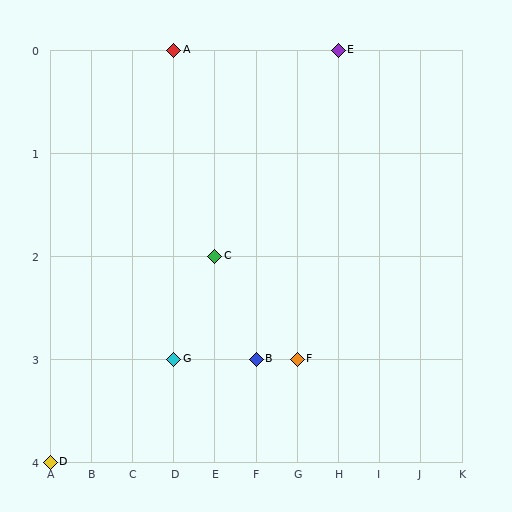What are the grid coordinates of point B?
Point B is at grid coordinates (F, 3).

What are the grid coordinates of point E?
Point E is at grid coordinates (H, 0).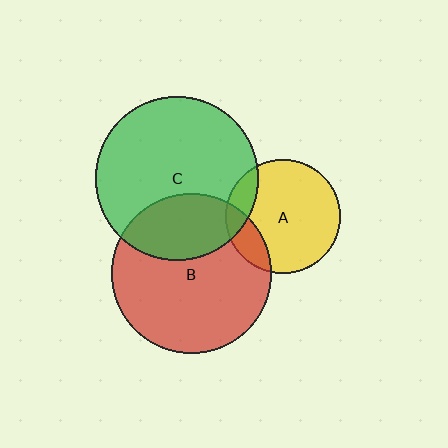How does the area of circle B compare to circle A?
Approximately 1.9 times.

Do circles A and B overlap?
Yes.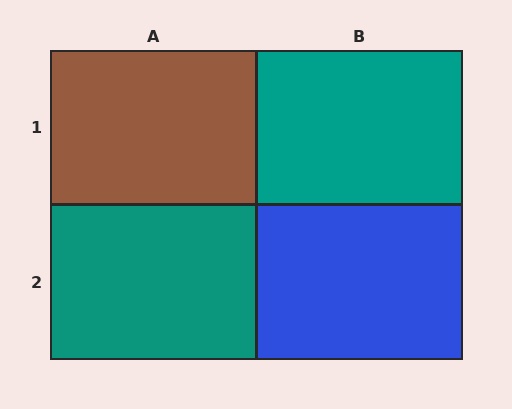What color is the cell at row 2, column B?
Blue.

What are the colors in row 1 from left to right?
Brown, teal.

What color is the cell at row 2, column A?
Teal.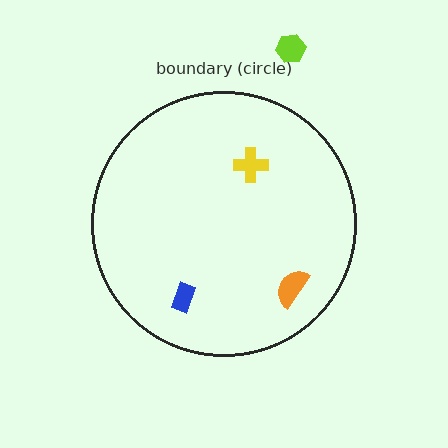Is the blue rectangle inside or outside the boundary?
Inside.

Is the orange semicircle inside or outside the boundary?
Inside.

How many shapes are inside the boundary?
3 inside, 1 outside.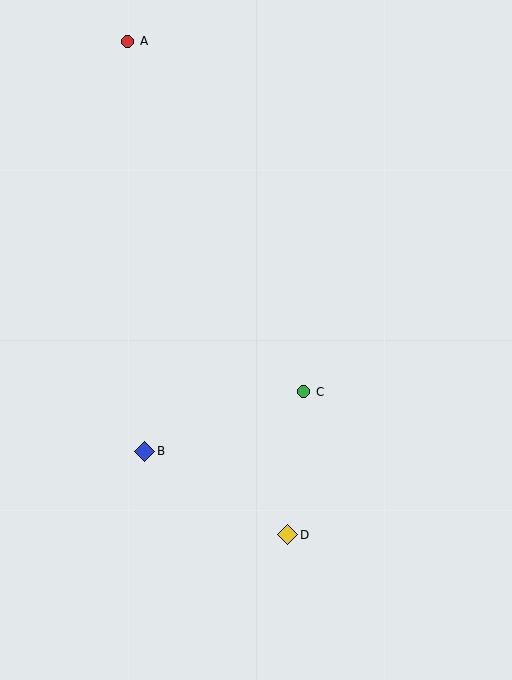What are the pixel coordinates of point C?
Point C is at (304, 392).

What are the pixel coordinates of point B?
Point B is at (145, 451).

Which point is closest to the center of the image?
Point C at (304, 392) is closest to the center.